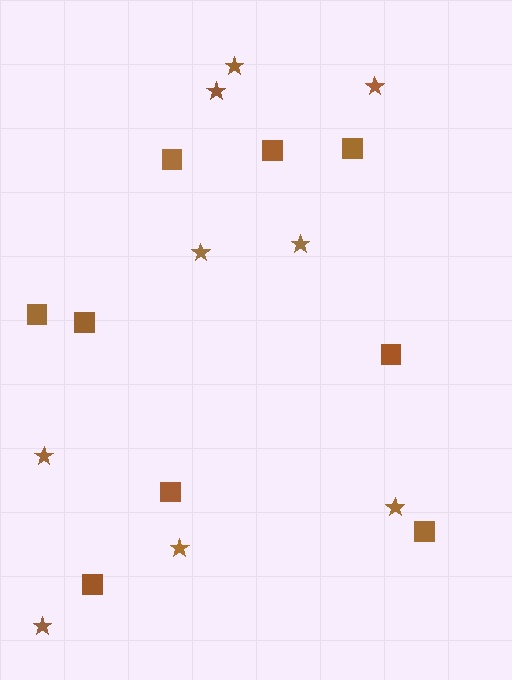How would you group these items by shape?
There are 2 groups: one group of stars (9) and one group of squares (9).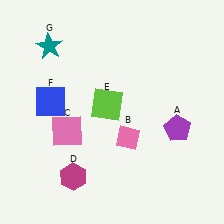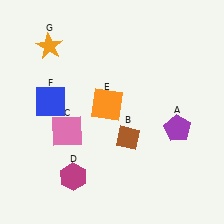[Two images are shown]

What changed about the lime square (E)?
In Image 1, E is lime. In Image 2, it changed to orange.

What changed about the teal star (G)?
In Image 1, G is teal. In Image 2, it changed to orange.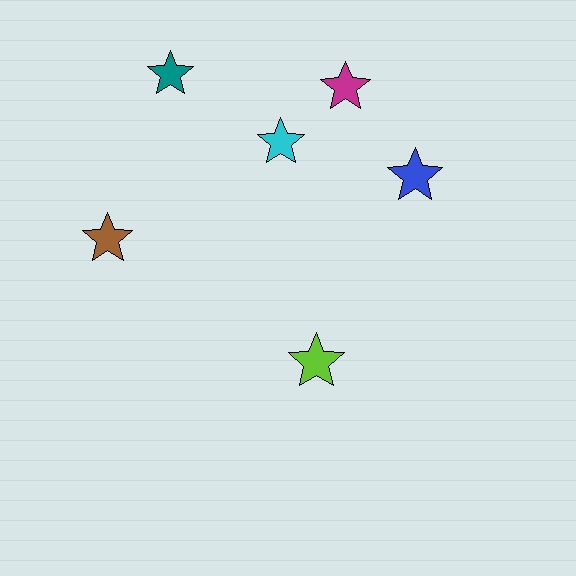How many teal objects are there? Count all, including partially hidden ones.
There is 1 teal object.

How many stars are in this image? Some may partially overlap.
There are 6 stars.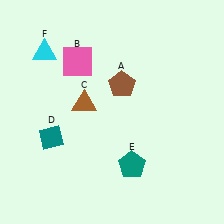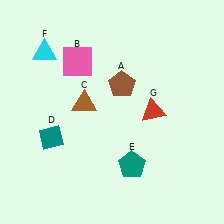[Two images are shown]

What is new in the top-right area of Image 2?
A red triangle (G) was added in the top-right area of Image 2.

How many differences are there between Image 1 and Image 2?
There is 1 difference between the two images.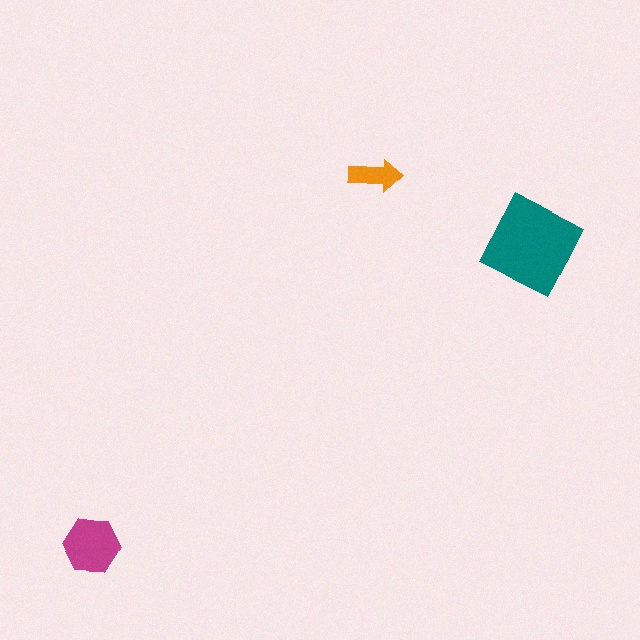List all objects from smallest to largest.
The orange arrow, the magenta hexagon, the teal diamond.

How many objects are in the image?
There are 3 objects in the image.